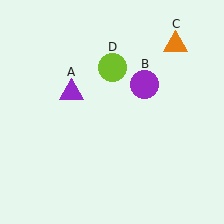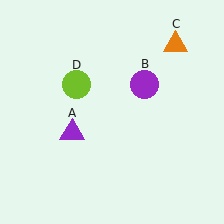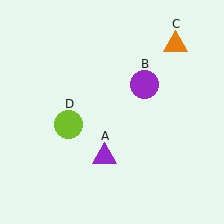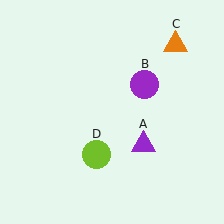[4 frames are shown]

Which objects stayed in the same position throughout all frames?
Purple circle (object B) and orange triangle (object C) remained stationary.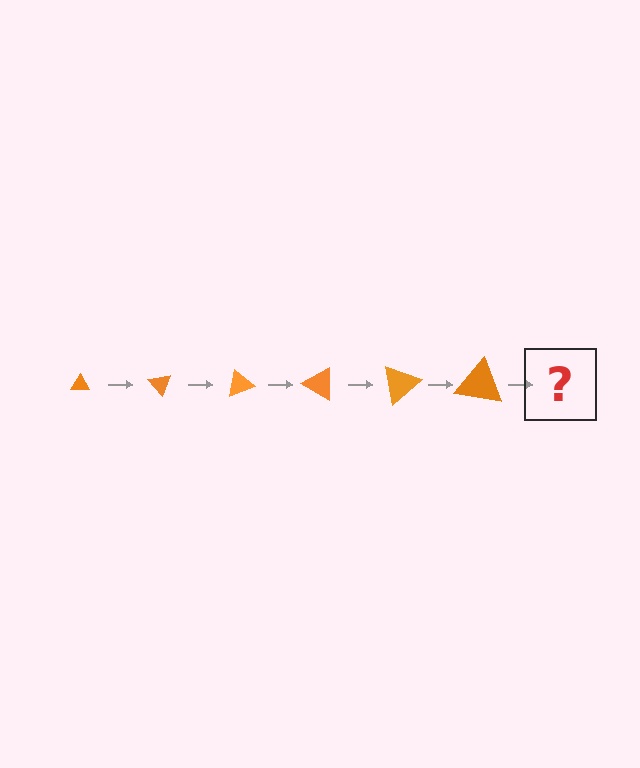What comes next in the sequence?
The next element should be a triangle, larger than the previous one and rotated 300 degrees from the start.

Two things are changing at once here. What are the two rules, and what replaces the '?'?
The two rules are that the triangle grows larger each step and it rotates 50 degrees each step. The '?' should be a triangle, larger than the previous one and rotated 300 degrees from the start.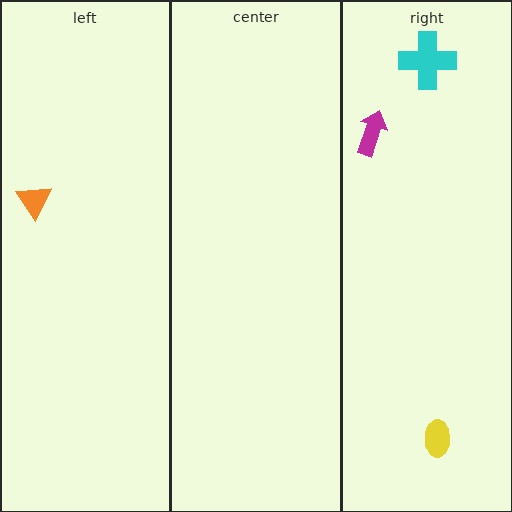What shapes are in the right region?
The cyan cross, the yellow ellipse, the magenta arrow.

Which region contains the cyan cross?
The right region.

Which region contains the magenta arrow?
The right region.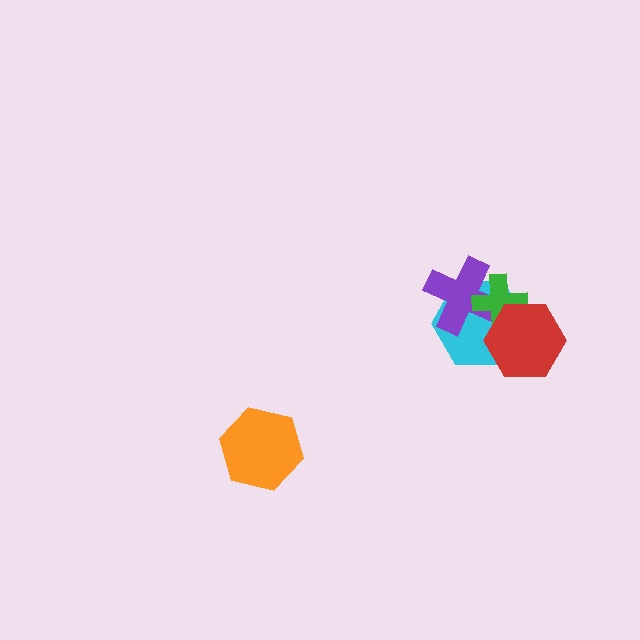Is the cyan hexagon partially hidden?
Yes, it is partially covered by another shape.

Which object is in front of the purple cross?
The green cross is in front of the purple cross.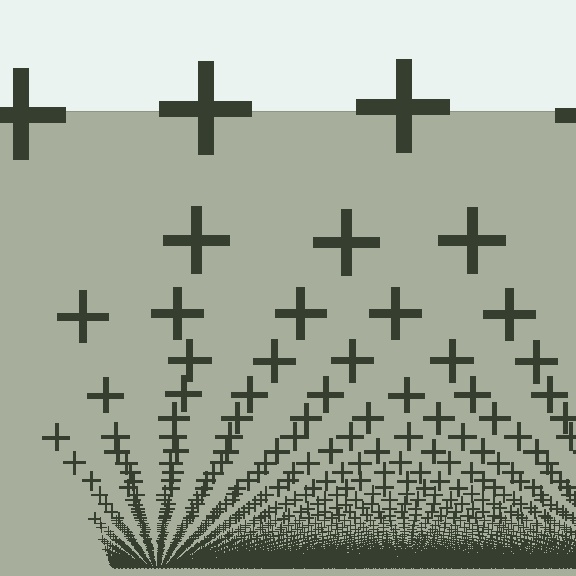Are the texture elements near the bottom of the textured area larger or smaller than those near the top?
Smaller. The gradient is inverted — elements near the bottom are smaller and denser.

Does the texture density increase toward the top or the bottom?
Density increases toward the bottom.